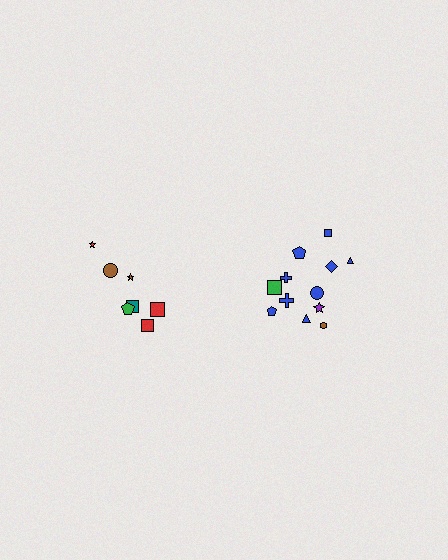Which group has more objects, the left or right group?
The right group.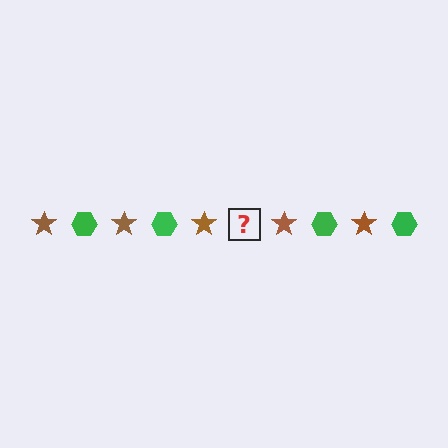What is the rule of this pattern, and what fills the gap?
The rule is that the pattern alternates between brown star and green hexagon. The gap should be filled with a green hexagon.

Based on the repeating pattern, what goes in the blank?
The blank should be a green hexagon.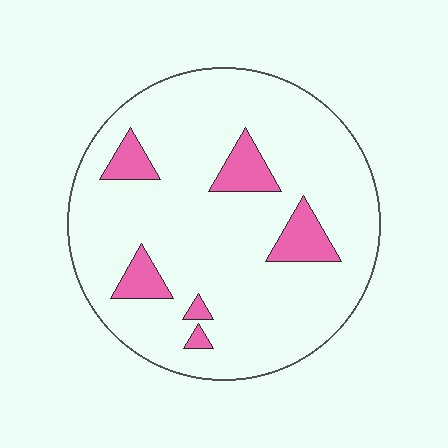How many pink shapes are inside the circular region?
6.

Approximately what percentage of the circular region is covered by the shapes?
Approximately 10%.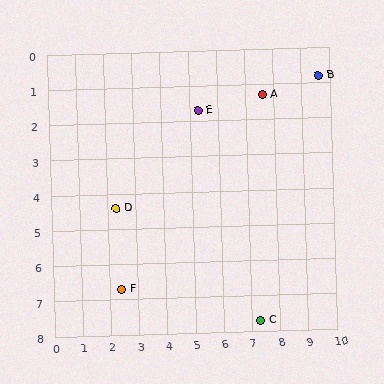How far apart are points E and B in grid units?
Points E and B are about 4.4 grid units apart.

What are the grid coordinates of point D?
Point D is at approximately (2.3, 4.4).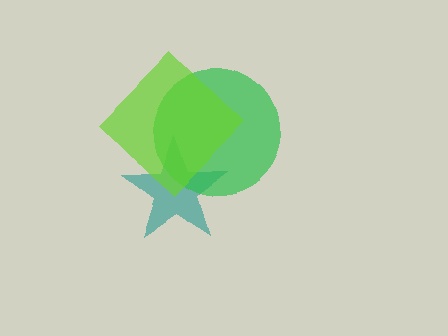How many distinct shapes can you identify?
There are 3 distinct shapes: a teal star, a green circle, a lime diamond.